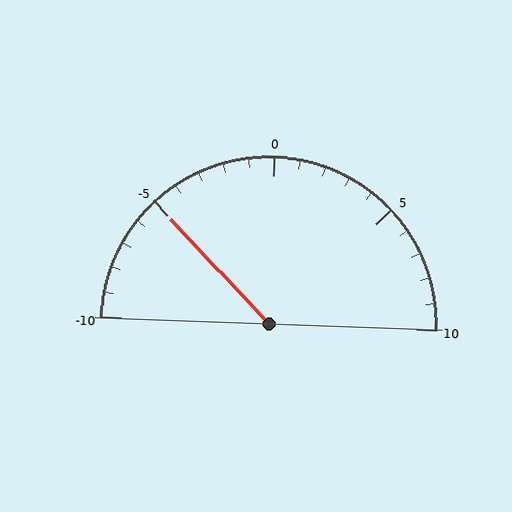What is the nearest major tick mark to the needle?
The nearest major tick mark is -5.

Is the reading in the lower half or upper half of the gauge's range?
The reading is in the lower half of the range (-10 to 10).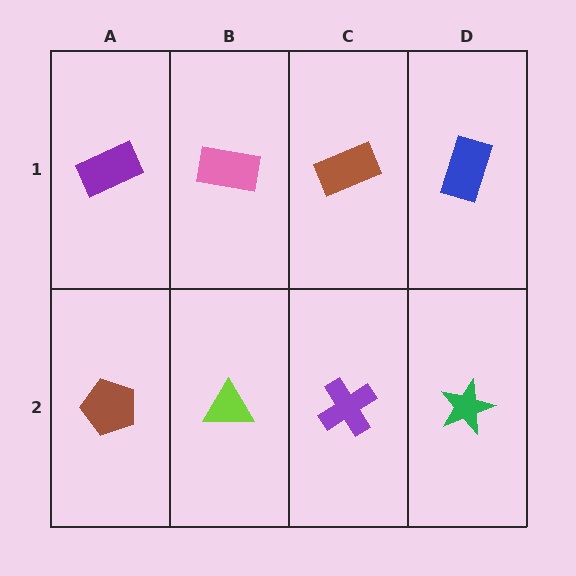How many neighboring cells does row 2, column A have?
2.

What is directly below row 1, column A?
A brown pentagon.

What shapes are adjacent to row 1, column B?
A lime triangle (row 2, column B), a purple rectangle (row 1, column A), a brown rectangle (row 1, column C).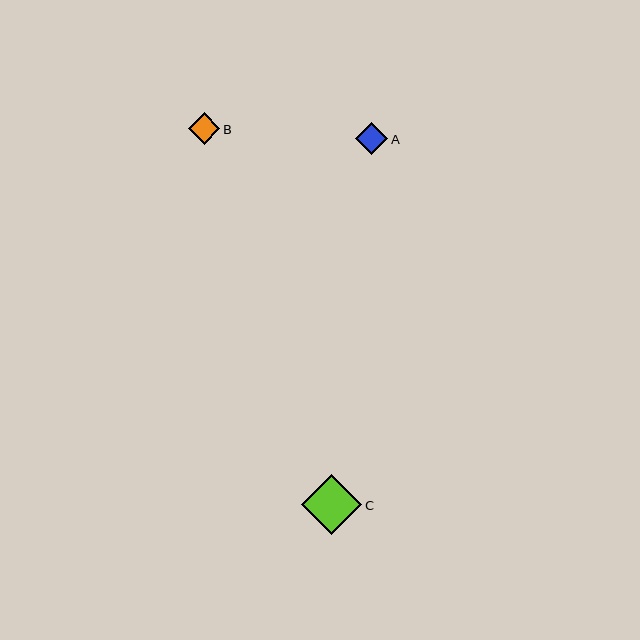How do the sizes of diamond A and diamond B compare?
Diamond A and diamond B are approximately the same size.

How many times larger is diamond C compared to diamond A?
Diamond C is approximately 1.9 times the size of diamond A.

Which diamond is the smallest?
Diamond B is the smallest with a size of approximately 31 pixels.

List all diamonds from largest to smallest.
From largest to smallest: C, A, B.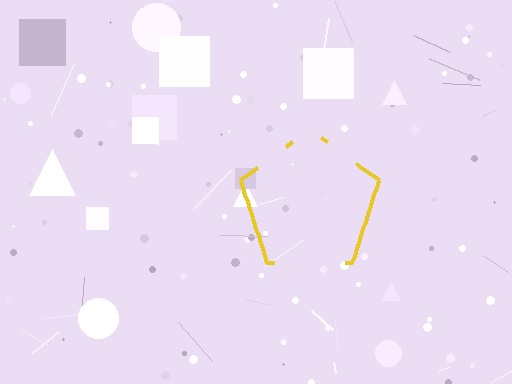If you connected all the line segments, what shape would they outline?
They would outline a pentagon.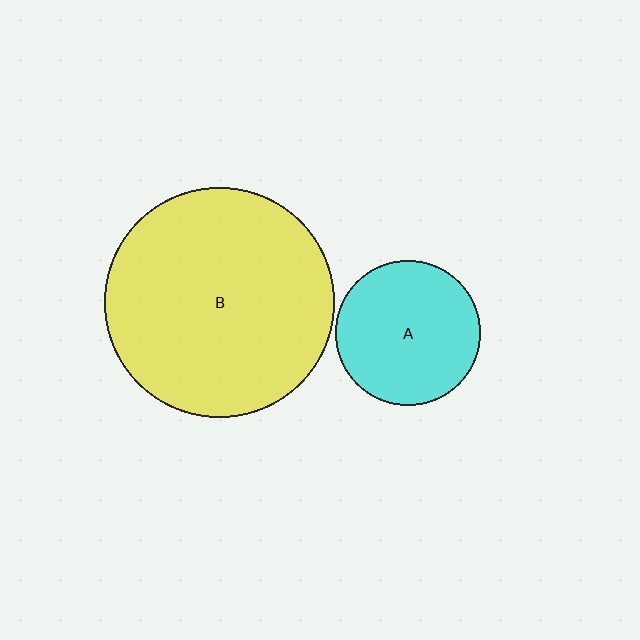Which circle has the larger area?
Circle B (yellow).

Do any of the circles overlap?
No, none of the circles overlap.